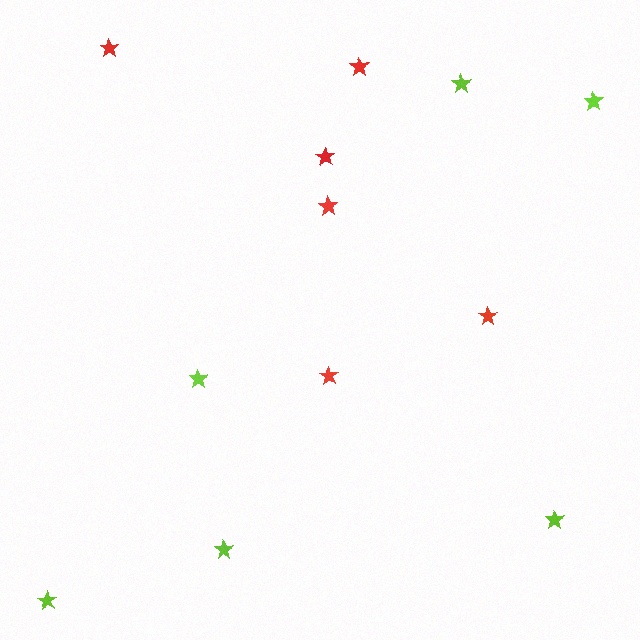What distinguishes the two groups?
There are 2 groups: one group of lime stars (6) and one group of red stars (6).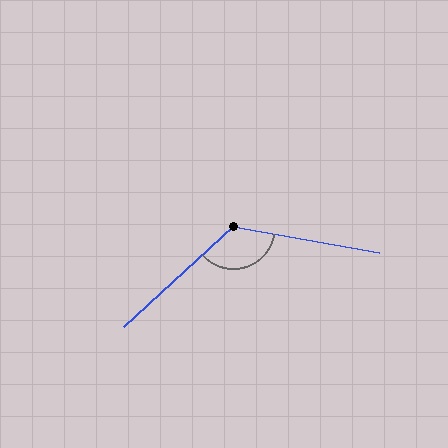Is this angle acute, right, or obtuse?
It is obtuse.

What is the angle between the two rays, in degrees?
Approximately 128 degrees.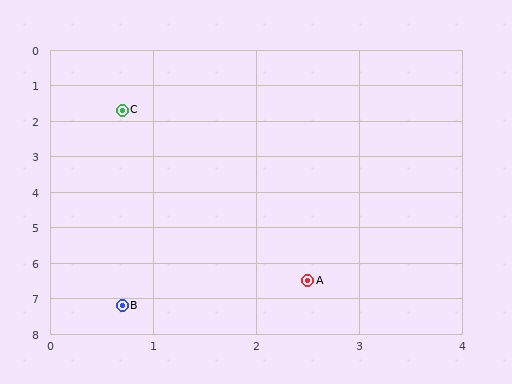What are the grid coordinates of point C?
Point C is at approximately (0.7, 1.7).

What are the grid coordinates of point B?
Point B is at approximately (0.7, 7.2).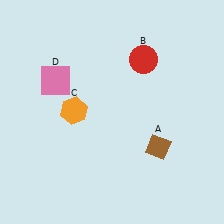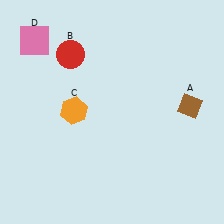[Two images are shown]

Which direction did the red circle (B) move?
The red circle (B) moved left.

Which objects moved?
The objects that moved are: the brown diamond (A), the red circle (B), the pink square (D).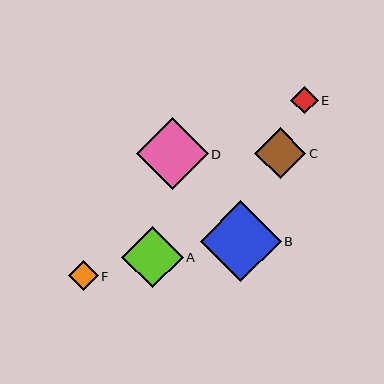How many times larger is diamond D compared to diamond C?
Diamond D is approximately 1.4 times the size of diamond C.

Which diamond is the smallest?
Diamond E is the smallest with a size of approximately 28 pixels.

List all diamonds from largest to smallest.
From largest to smallest: B, D, A, C, F, E.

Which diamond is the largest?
Diamond B is the largest with a size of approximately 81 pixels.